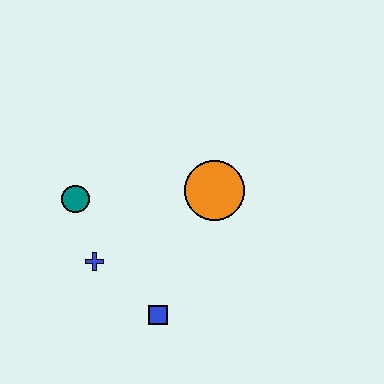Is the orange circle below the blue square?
No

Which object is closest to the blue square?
The blue cross is closest to the blue square.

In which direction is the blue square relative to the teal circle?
The blue square is below the teal circle.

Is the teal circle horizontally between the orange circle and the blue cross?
No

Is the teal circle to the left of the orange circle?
Yes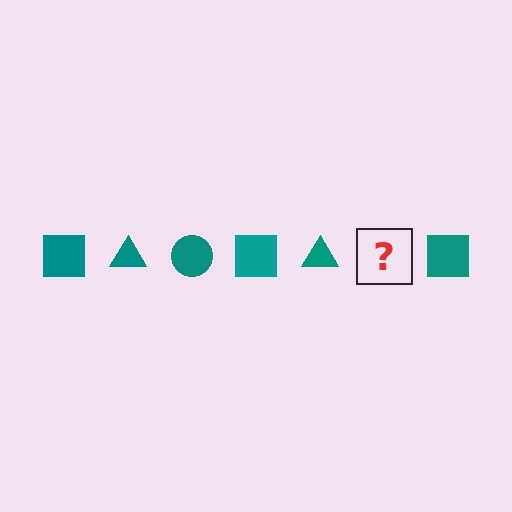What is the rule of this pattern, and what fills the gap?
The rule is that the pattern cycles through square, triangle, circle shapes in teal. The gap should be filled with a teal circle.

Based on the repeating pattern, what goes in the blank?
The blank should be a teal circle.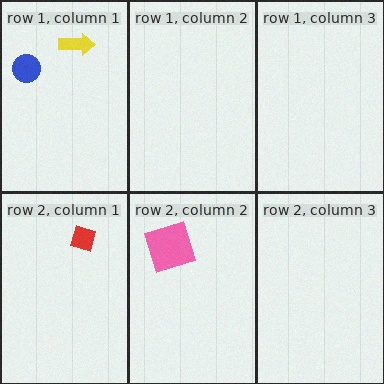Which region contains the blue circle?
The row 1, column 1 region.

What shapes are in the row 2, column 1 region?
The red diamond.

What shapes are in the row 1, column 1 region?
The blue circle, the yellow arrow.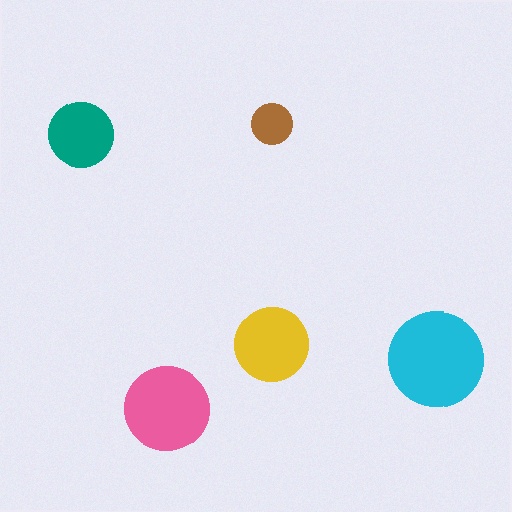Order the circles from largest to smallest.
the cyan one, the pink one, the yellow one, the teal one, the brown one.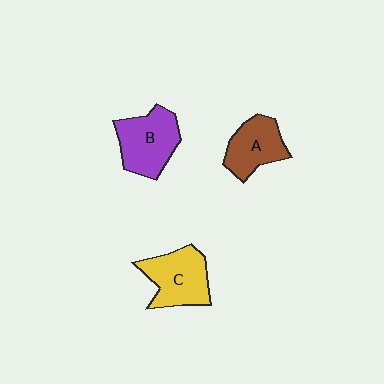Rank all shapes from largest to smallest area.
From largest to smallest: B (purple), C (yellow), A (brown).